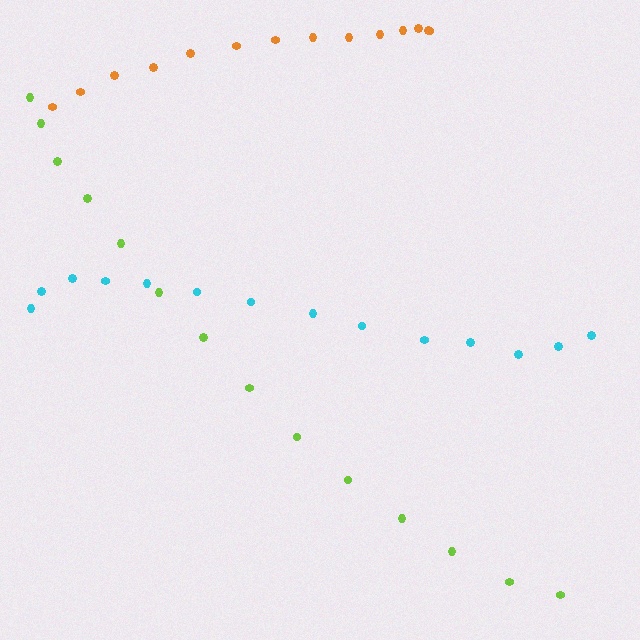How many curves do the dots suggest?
There are 3 distinct paths.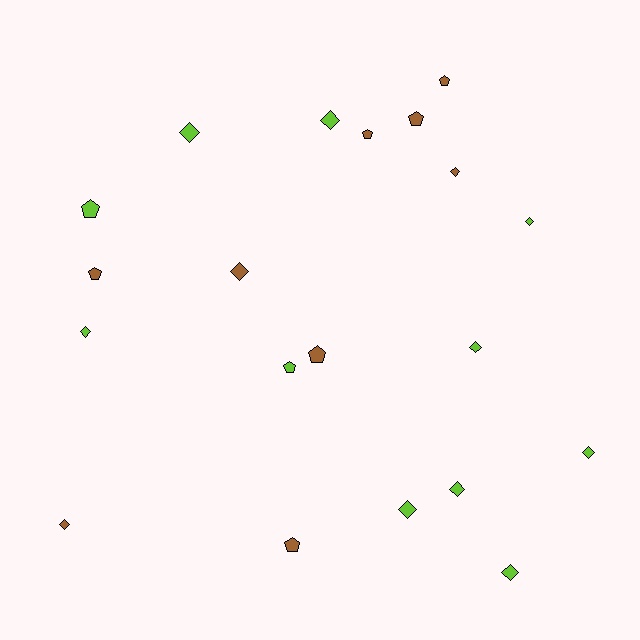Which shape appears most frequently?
Diamond, with 12 objects.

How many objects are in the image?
There are 20 objects.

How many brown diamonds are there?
There are 3 brown diamonds.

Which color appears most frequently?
Lime, with 11 objects.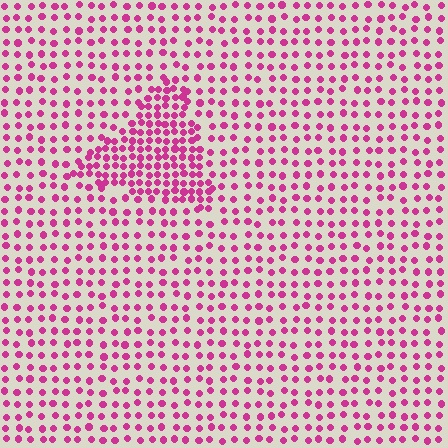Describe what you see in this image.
The image contains small magenta elements arranged at two different densities. A triangle-shaped region is visible where the elements are more densely packed than the surrounding area.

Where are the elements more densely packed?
The elements are more densely packed inside the triangle boundary.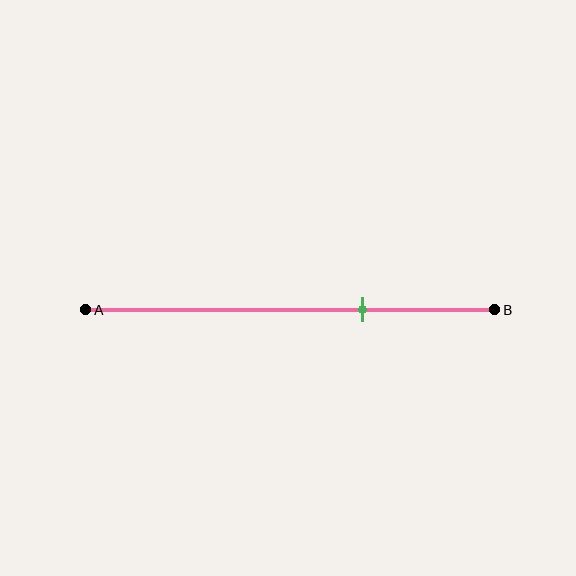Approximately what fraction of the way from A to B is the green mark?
The green mark is approximately 70% of the way from A to B.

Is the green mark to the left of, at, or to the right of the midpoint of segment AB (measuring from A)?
The green mark is to the right of the midpoint of segment AB.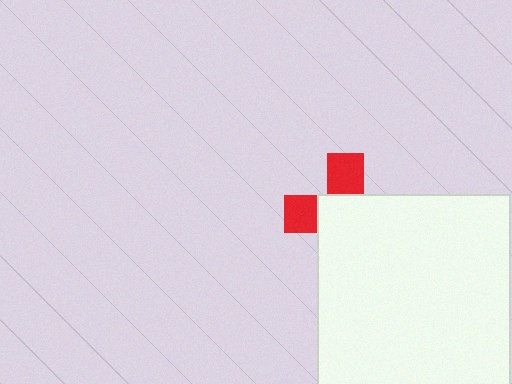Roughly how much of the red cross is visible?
A small part of it is visible (roughly 35%).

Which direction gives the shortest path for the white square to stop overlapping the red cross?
Moving toward the lower-right gives the shortest separation.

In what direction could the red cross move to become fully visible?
The red cross could move toward the upper-left. That would shift it out from behind the white square entirely.